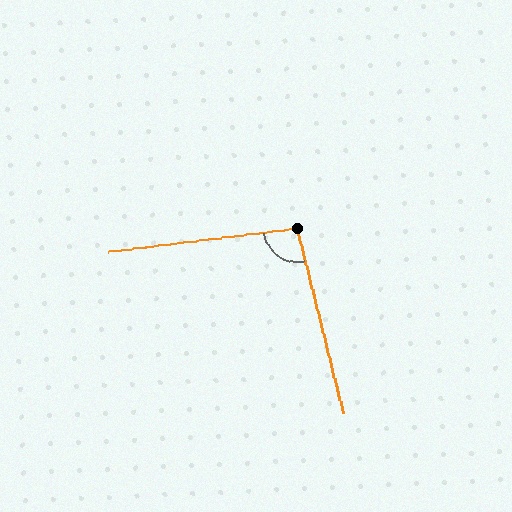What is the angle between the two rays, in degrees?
Approximately 97 degrees.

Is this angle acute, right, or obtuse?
It is obtuse.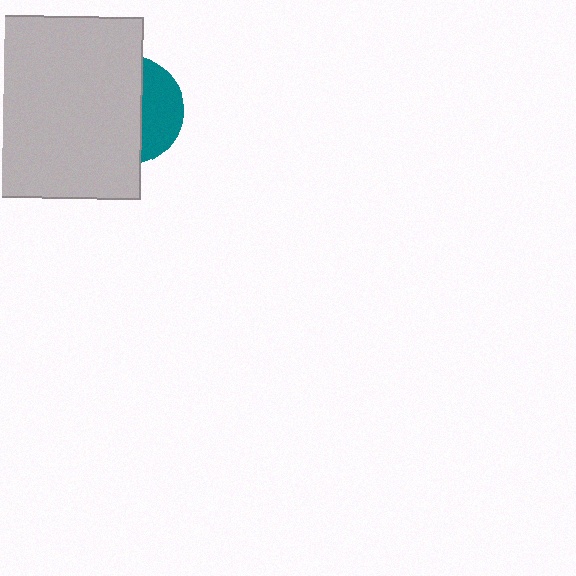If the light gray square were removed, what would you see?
You would see the complete teal circle.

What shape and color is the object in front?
The object in front is a light gray square.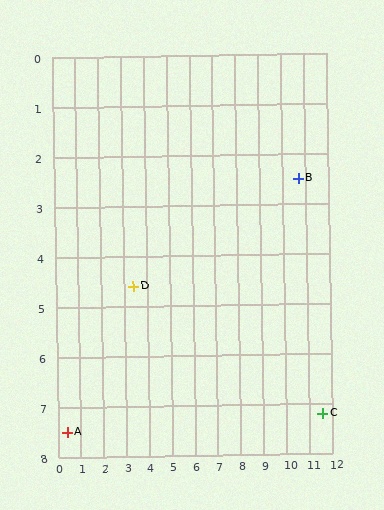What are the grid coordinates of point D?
Point D is at approximately (3.4, 4.6).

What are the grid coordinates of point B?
Point B is at approximately (10.7, 2.5).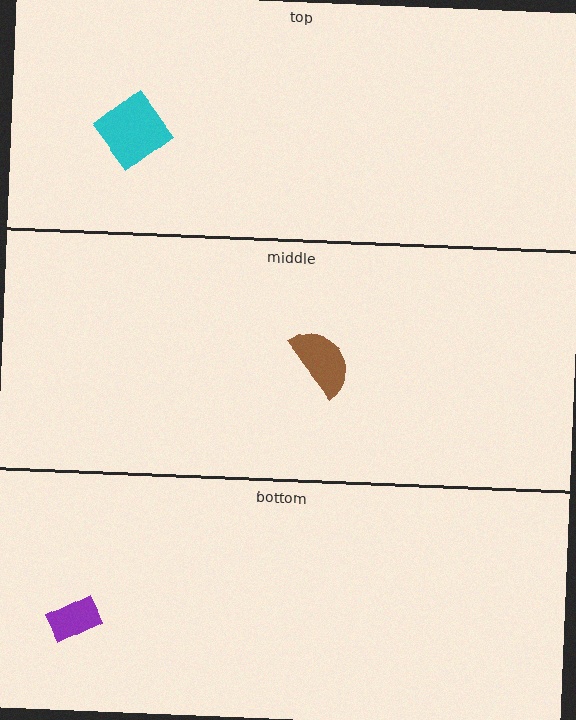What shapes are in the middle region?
The brown semicircle.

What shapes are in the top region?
The cyan diamond.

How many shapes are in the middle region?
1.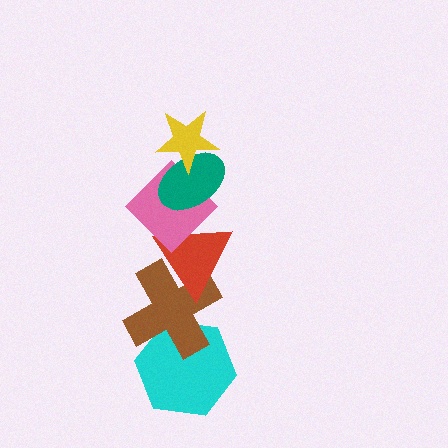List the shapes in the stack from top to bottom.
From top to bottom: the yellow star, the teal ellipse, the pink diamond, the red triangle, the brown cross, the cyan hexagon.